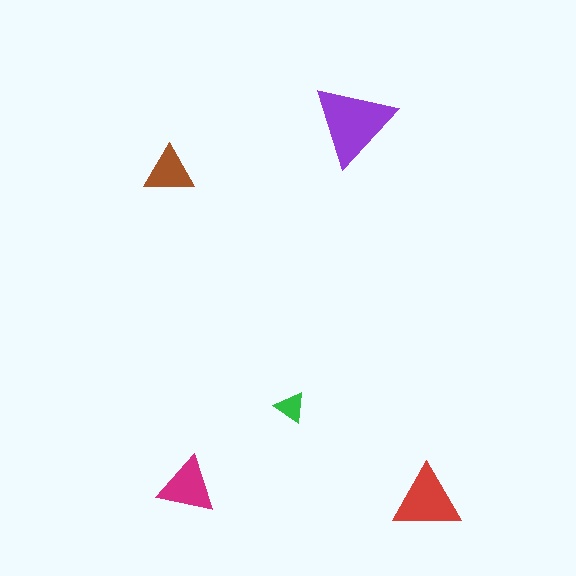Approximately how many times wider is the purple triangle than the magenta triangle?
About 1.5 times wider.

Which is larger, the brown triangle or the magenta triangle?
The magenta one.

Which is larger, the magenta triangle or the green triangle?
The magenta one.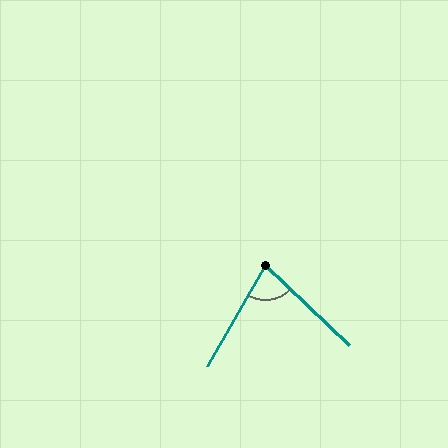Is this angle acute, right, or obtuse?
It is acute.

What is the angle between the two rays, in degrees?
Approximately 76 degrees.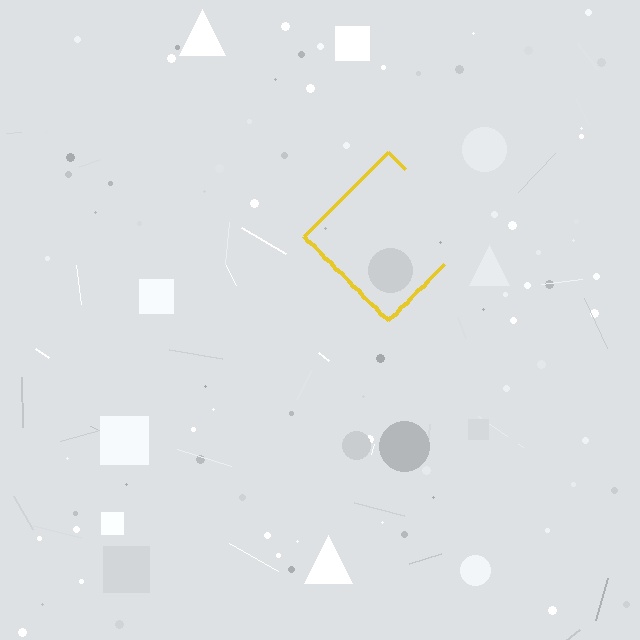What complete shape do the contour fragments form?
The contour fragments form a diamond.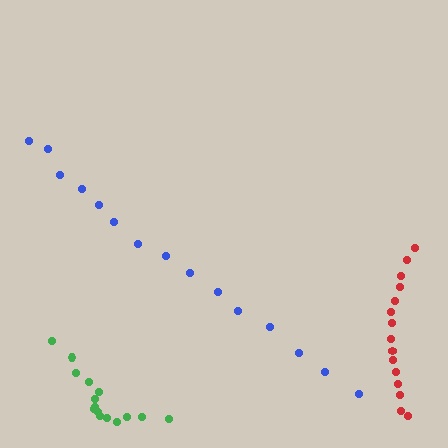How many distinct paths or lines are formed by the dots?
There are 3 distinct paths.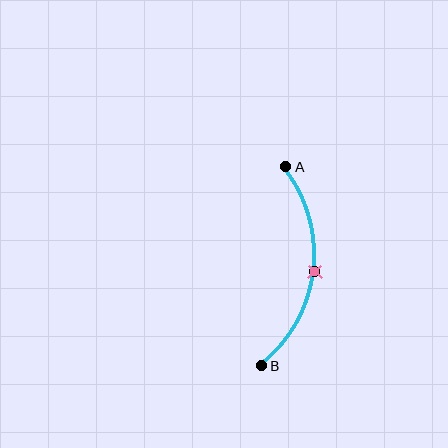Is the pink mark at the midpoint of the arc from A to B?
Yes. The pink mark lies on the arc at equal arc-length from both A and B — it is the arc midpoint.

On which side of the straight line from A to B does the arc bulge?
The arc bulges to the right of the straight line connecting A and B.